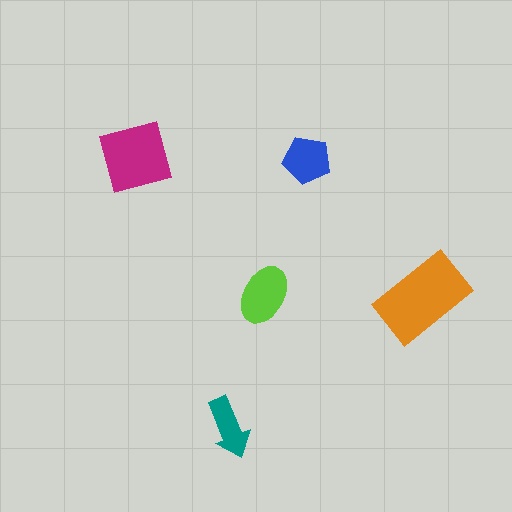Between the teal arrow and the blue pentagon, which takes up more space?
The blue pentagon.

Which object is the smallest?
The teal arrow.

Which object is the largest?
The orange rectangle.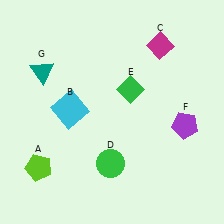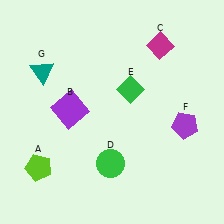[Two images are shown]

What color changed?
The square (B) changed from cyan in Image 1 to purple in Image 2.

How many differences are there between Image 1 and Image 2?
There is 1 difference between the two images.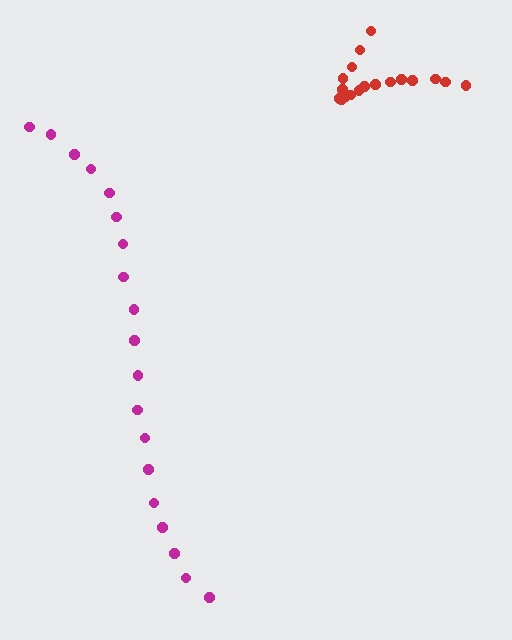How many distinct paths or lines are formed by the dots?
There are 2 distinct paths.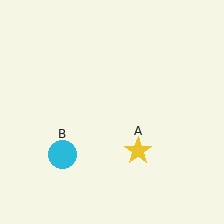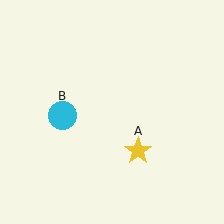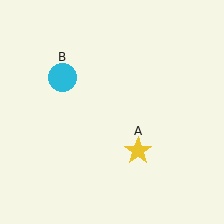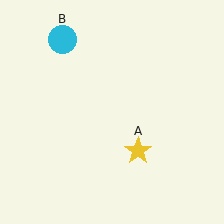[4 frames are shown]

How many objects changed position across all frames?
1 object changed position: cyan circle (object B).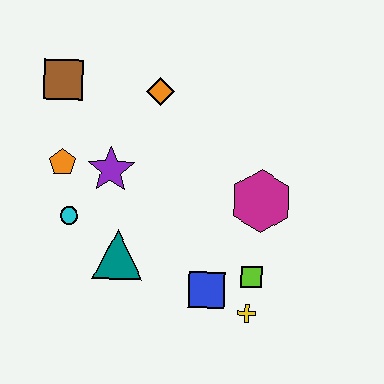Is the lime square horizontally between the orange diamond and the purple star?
No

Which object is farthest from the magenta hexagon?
The brown square is farthest from the magenta hexagon.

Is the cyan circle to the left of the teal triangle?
Yes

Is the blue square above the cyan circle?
No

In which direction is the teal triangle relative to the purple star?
The teal triangle is below the purple star.